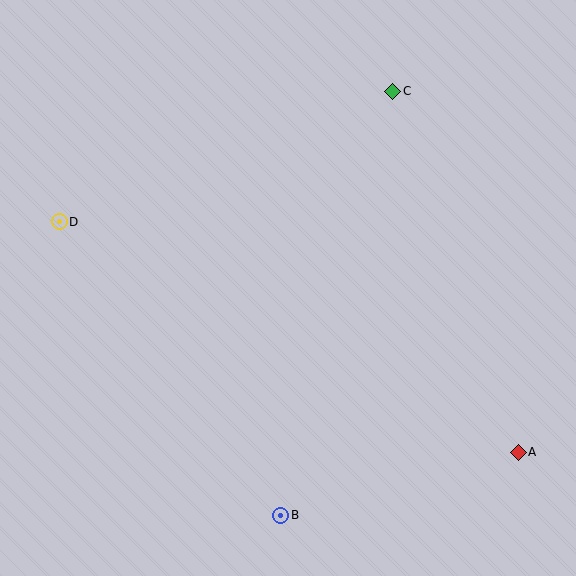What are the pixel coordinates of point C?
Point C is at (393, 91).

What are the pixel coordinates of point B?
Point B is at (281, 515).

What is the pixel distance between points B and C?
The distance between B and C is 439 pixels.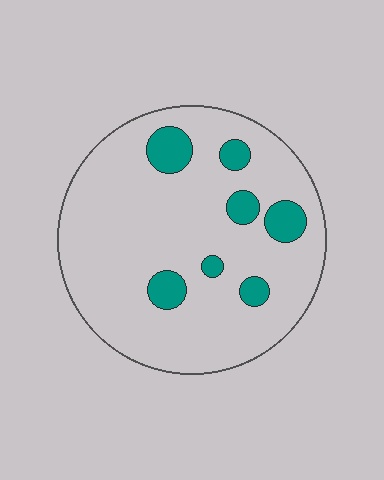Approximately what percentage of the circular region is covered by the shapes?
Approximately 15%.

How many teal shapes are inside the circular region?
7.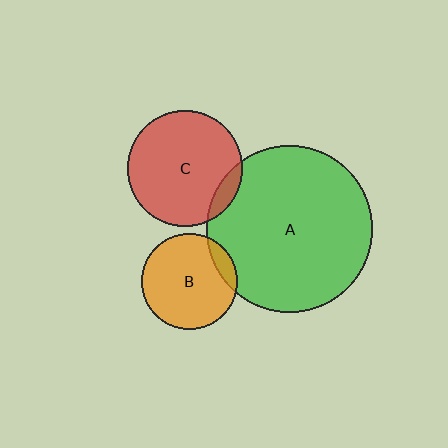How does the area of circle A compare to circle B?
Approximately 3.0 times.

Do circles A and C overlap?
Yes.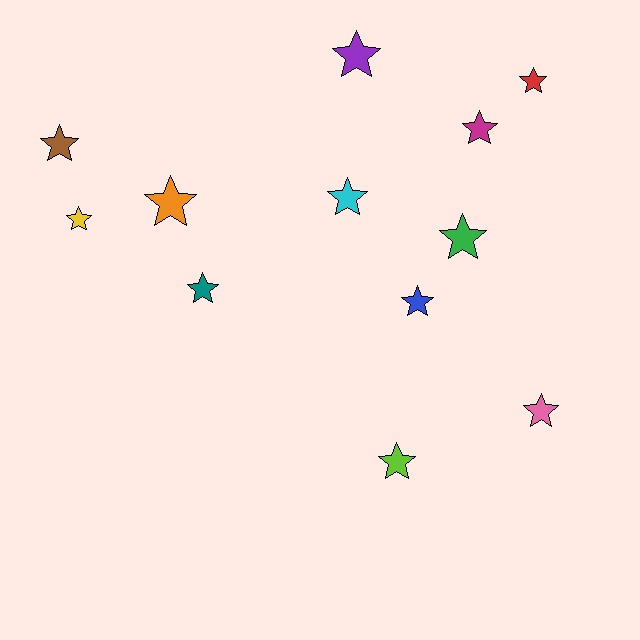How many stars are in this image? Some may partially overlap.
There are 12 stars.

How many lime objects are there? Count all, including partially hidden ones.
There is 1 lime object.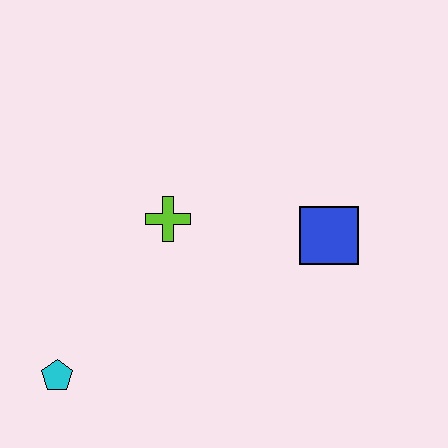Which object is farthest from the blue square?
The cyan pentagon is farthest from the blue square.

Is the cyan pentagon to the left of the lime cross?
Yes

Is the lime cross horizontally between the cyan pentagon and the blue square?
Yes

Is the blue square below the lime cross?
Yes